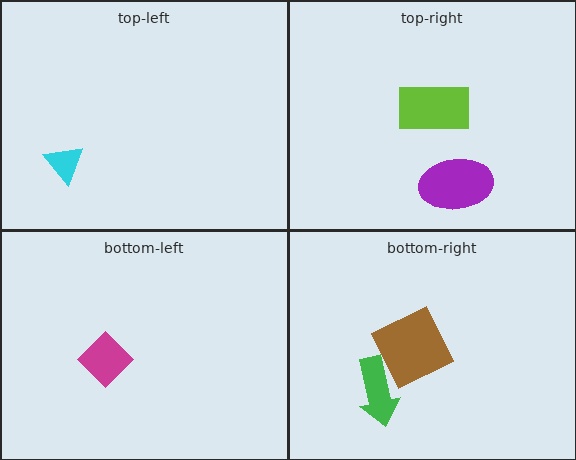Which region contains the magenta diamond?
The bottom-left region.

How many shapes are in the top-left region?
1.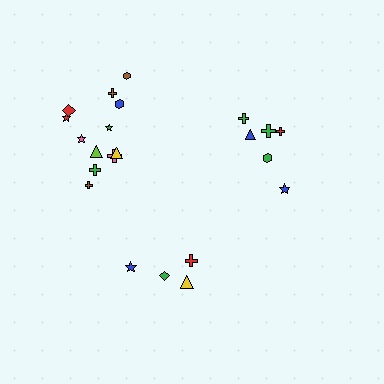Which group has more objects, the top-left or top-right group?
The top-left group.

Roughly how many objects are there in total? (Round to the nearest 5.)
Roughly 20 objects in total.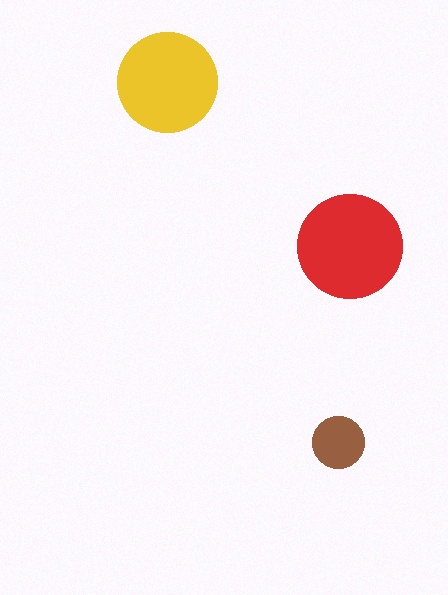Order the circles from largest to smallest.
the red one, the yellow one, the brown one.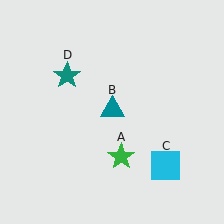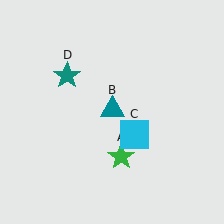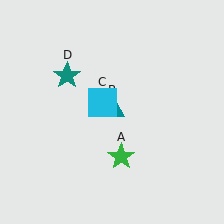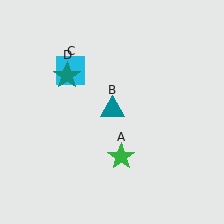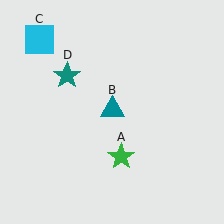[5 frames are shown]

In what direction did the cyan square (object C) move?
The cyan square (object C) moved up and to the left.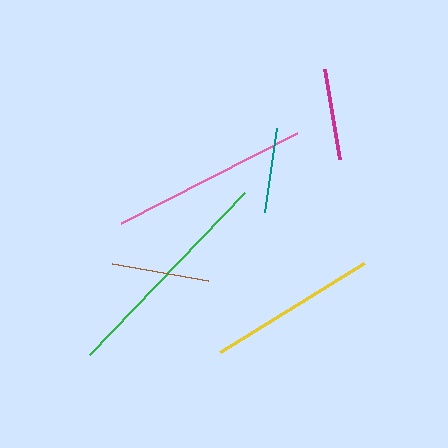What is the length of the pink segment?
The pink segment is approximately 198 pixels long.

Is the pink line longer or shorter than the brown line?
The pink line is longer than the brown line.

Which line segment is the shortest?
The teal line is the shortest at approximately 85 pixels.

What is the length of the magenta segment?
The magenta segment is approximately 92 pixels long.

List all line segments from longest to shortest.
From longest to shortest: green, pink, yellow, brown, magenta, teal.